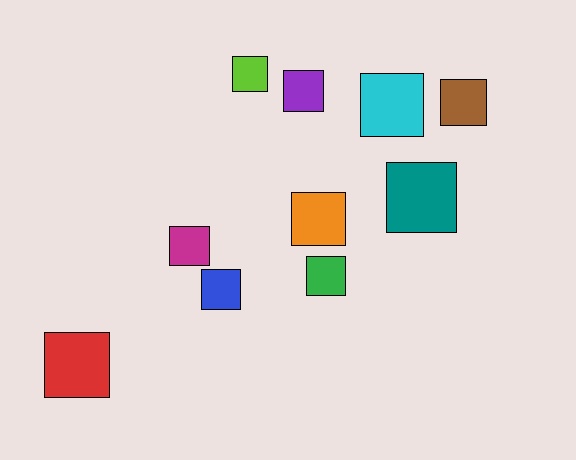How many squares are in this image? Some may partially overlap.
There are 10 squares.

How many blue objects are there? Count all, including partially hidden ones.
There is 1 blue object.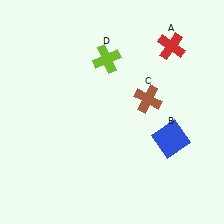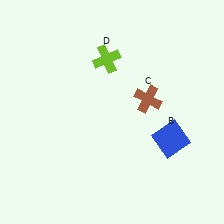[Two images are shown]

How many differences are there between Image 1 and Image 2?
There is 1 difference between the two images.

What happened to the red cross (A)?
The red cross (A) was removed in Image 2. It was in the top-right area of Image 1.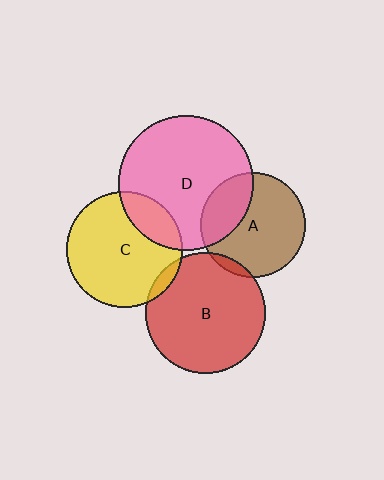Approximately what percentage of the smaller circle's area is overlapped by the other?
Approximately 30%.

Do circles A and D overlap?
Yes.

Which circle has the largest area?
Circle D (pink).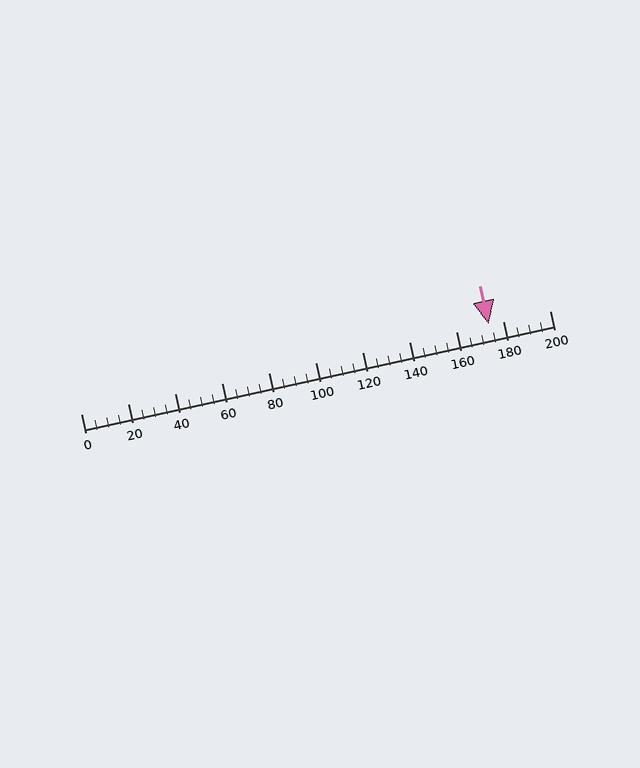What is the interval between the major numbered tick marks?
The major tick marks are spaced 20 units apart.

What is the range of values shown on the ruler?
The ruler shows values from 0 to 200.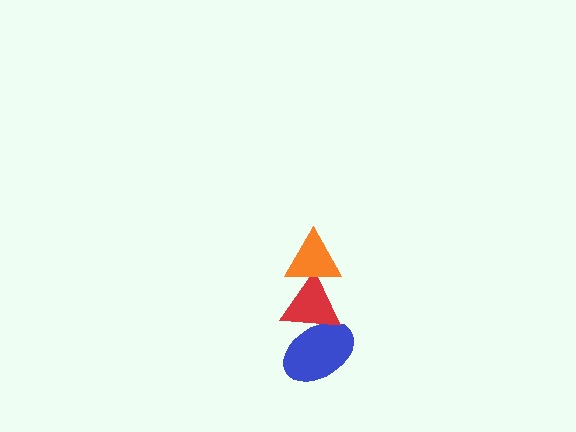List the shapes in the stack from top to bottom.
From top to bottom: the orange triangle, the red triangle, the blue ellipse.